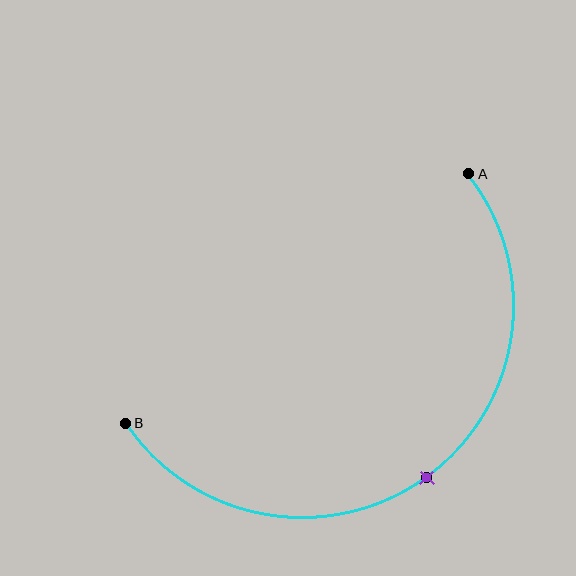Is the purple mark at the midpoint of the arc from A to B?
Yes. The purple mark lies on the arc at equal arc-length from both A and B — it is the arc midpoint.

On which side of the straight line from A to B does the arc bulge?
The arc bulges below and to the right of the straight line connecting A and B.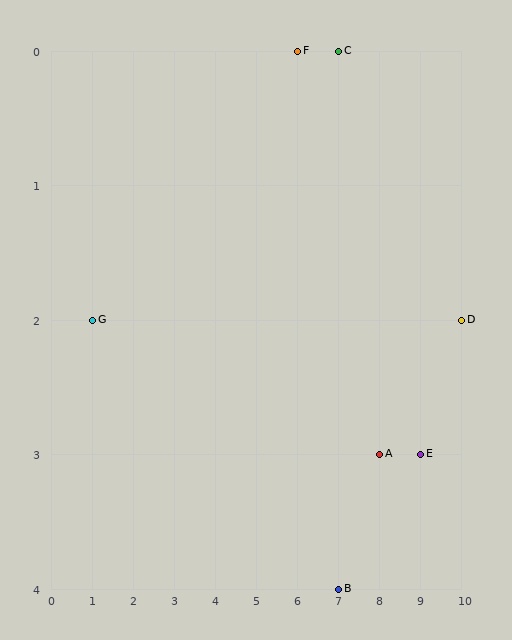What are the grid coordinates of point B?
Point B is at grid coordinates (7, 4).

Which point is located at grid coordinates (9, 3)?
Point E is at (9, 3).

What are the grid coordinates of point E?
Point E is at grid coordinates (9, 3).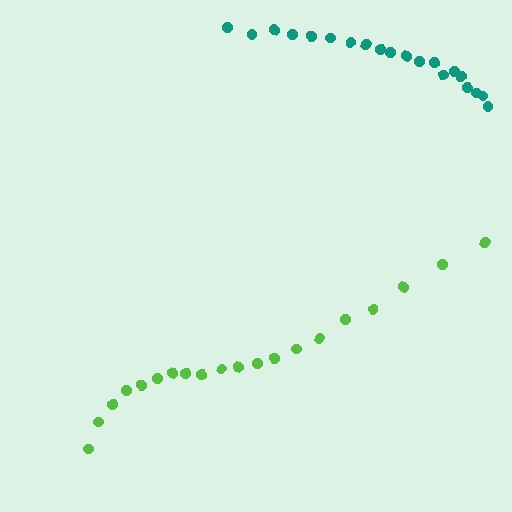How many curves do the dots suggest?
There are 2 distinct paths.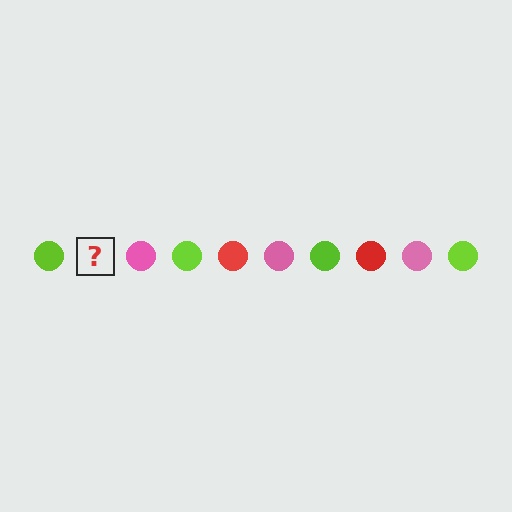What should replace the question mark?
The question mark should be replaced with a red circle.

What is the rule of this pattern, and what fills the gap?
The rule is that the pattern cycles through lime, red, pink circles. The gap should be filled with a red circle.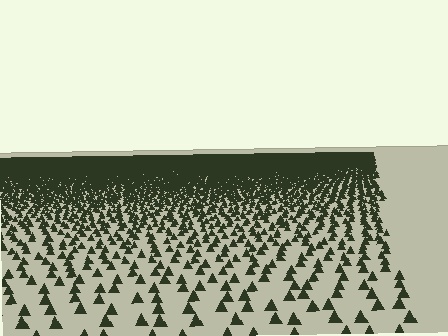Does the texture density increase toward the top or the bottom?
Density increases toward the top.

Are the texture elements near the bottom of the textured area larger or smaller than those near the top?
Larger. Near the bottom, elements are closer to the viewer and appear at a bigger on-screen size.